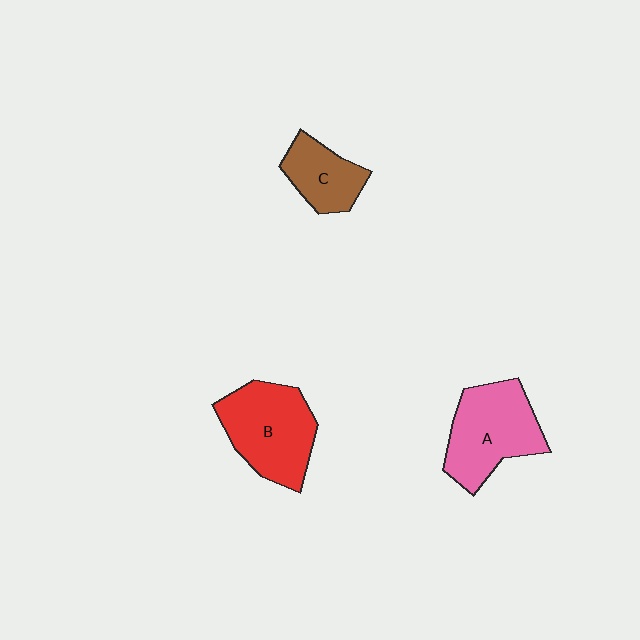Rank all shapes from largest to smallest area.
From largest to smallest: B (red), A (pink), C (brown).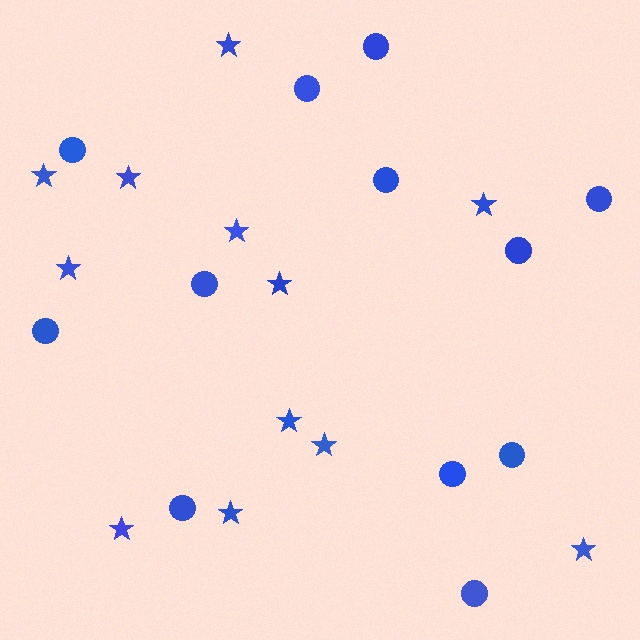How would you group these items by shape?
There are 2 groups: one group of stars (12) and one group of circles (12).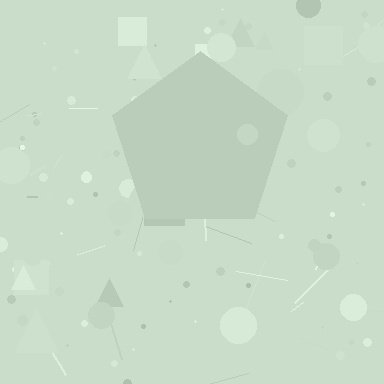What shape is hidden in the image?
A pentagon is hidden in the image.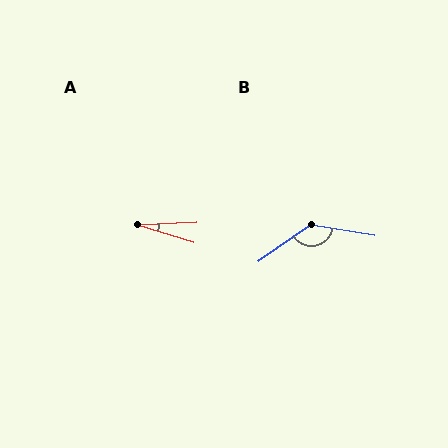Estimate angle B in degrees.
Approximately 135 degrees.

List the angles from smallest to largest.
A (20°), B (135°).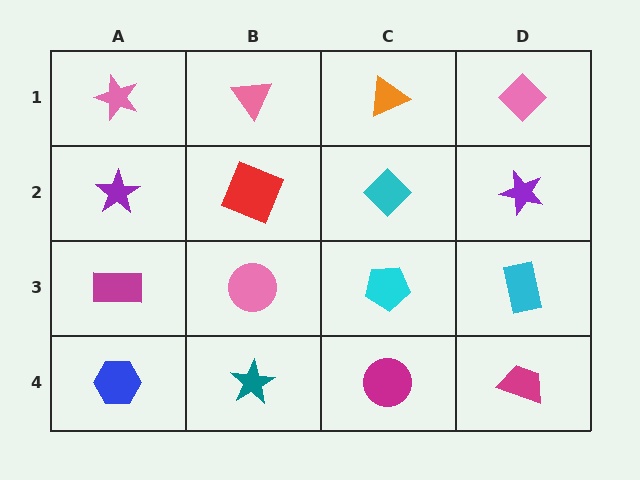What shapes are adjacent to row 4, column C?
A cyan pentagon (row 3, column C), a teal star (row 4, column B), a magenta trapezoid (row 4, column D).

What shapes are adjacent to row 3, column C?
A cyan diamond (row 2, column C), a magenta circle (row 4, column C), a pink circle (row 3, column B), a cyan rectangle (row 3, column D).